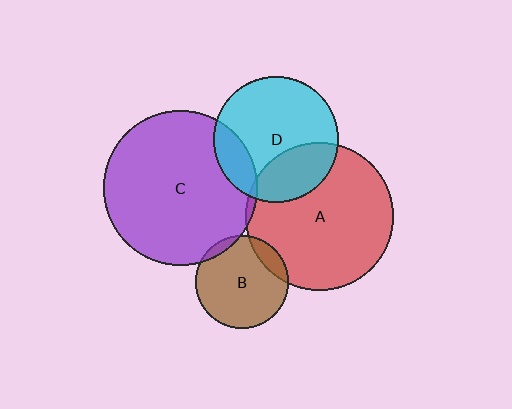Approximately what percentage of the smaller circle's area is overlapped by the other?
Approximately 15%.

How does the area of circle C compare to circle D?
Approximately 1.5 times.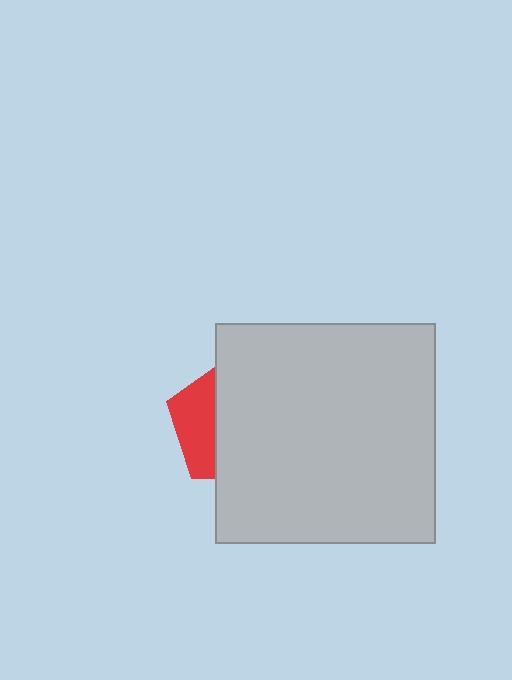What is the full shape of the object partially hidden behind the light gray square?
The partially hidden object is a red pentagon.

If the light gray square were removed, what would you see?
You would see the complete red pentagon.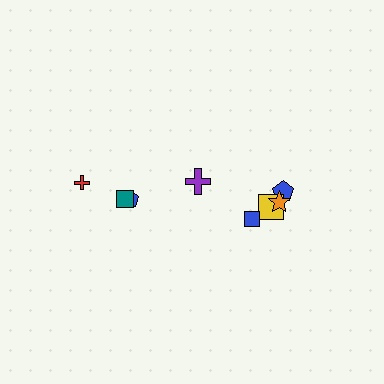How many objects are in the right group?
There are 5 objects.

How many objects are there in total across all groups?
There are 8 objects.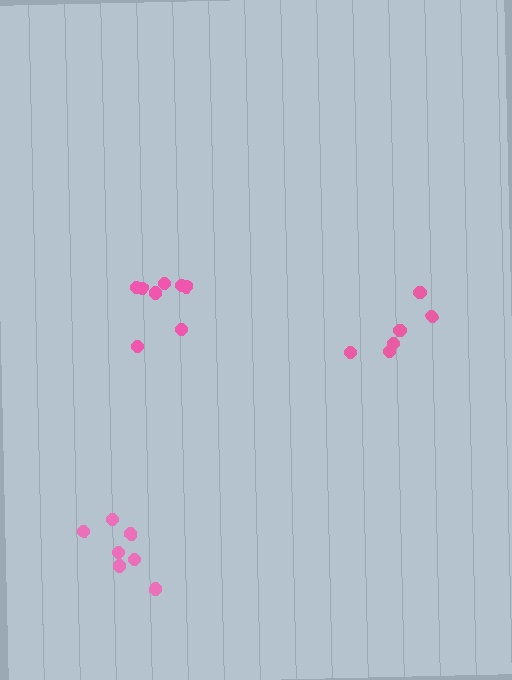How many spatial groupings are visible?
There are 3 spatial groupings.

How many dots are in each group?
Group 1: 8 dots, Group 2: 7 dots, Group 3: 6 dots (21 total).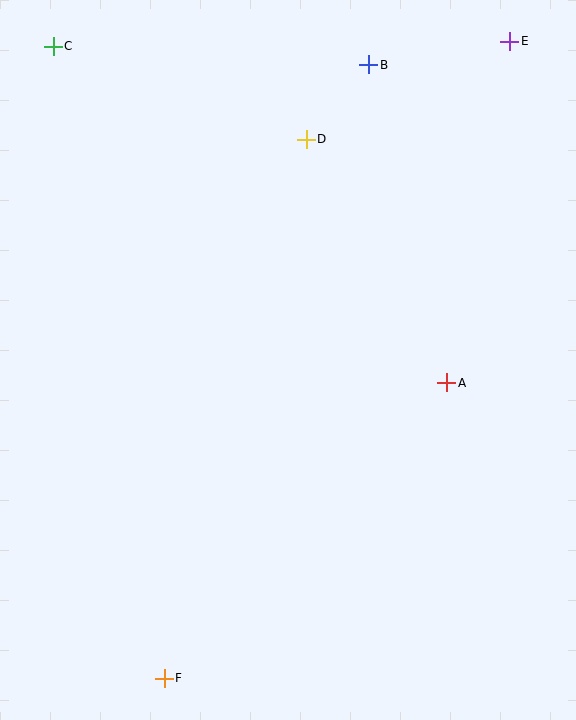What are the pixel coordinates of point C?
Point C is at (53, 46).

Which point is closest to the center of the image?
Point A at (447, 383) is closest to the center.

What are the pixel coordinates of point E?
Point E is at (510, 41).